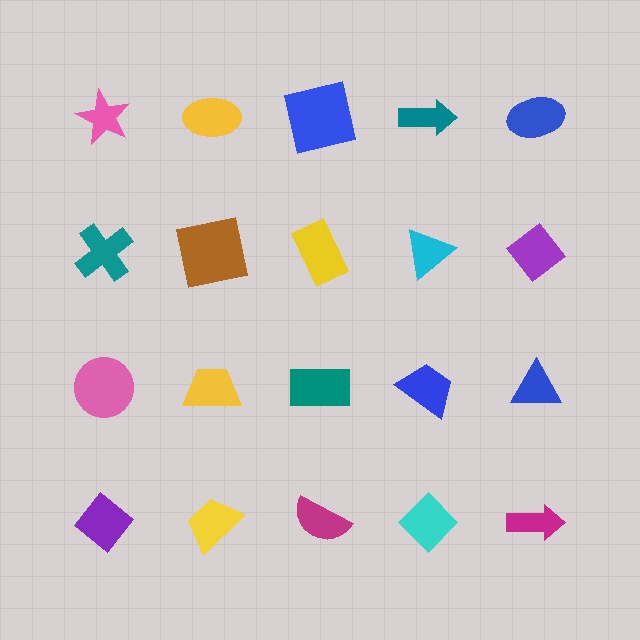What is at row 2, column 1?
A teal cross.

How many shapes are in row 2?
5 shapes.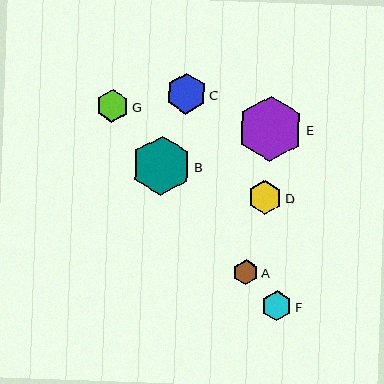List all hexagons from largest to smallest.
From largest to smallest: E, B, C, D, G, F, A.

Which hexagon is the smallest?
Hexagon A is the smallest with a size of approximately 25 pixels.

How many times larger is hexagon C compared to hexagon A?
Hexagon C is approximately 1.6 times the size of hexagon A.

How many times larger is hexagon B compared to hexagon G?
Hexagon B is approximately 1.8 times the size of hexagon G.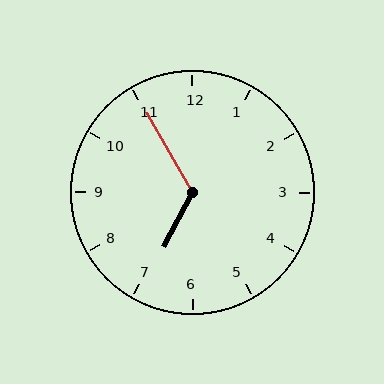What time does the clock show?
6:55.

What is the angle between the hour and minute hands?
Approximately 122 degrees.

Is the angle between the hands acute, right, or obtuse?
It is obtuse.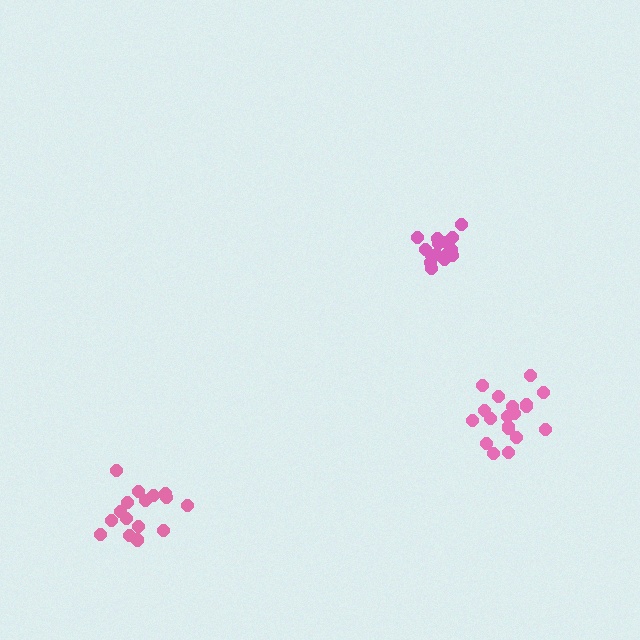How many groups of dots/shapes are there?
There are 3 groups.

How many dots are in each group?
Group 1: 19 dots, Group 2: 15 dots, Group 3: 16 dots (50 total).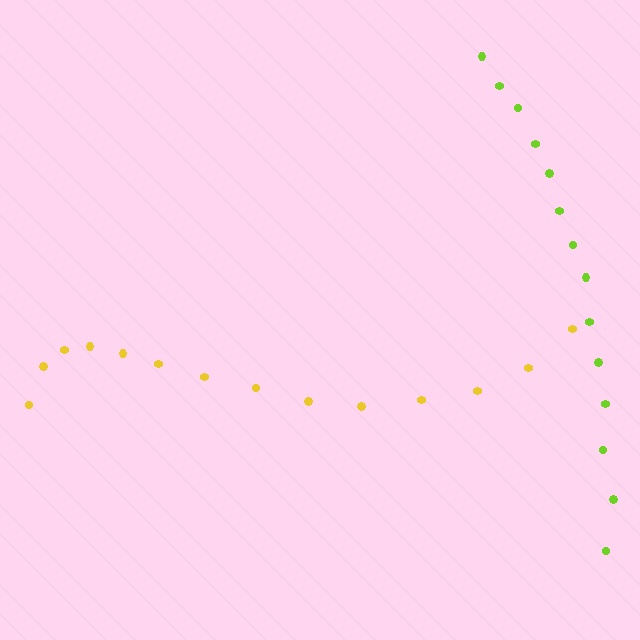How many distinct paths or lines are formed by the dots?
There are 2 distinct paths.